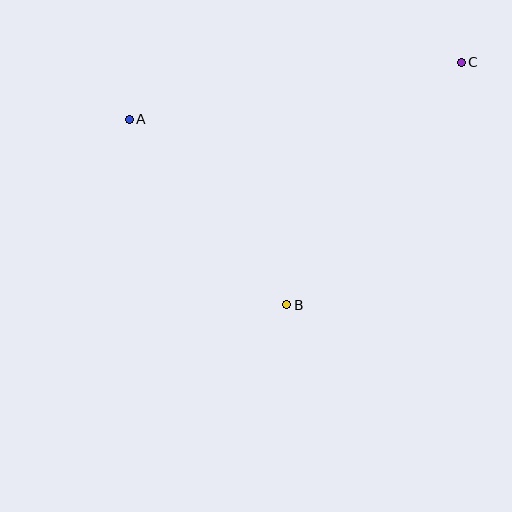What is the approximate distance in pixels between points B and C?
The distance between B and C is approximately 299 pixels.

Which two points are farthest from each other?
Points A and C are farthest from each other.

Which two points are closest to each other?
Points A and B are closest to each other.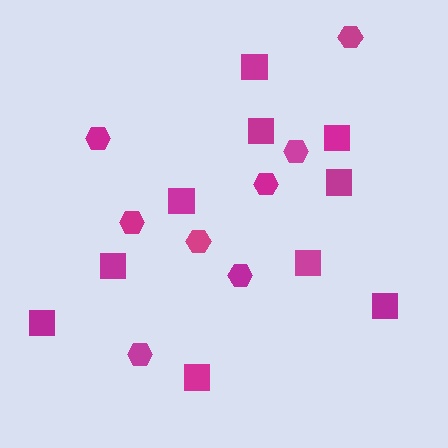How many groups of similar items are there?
There are 2 groups: one group of hexagons (8) and one group of squares (10).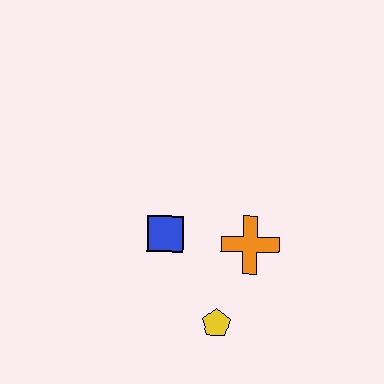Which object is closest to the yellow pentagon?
The orange cross is closest to the yellow pentagon.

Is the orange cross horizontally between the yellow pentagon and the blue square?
No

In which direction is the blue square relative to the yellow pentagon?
The blue square is above the yellow pentagon.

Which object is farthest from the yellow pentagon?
The blue square is farthest from the yellow pentagon.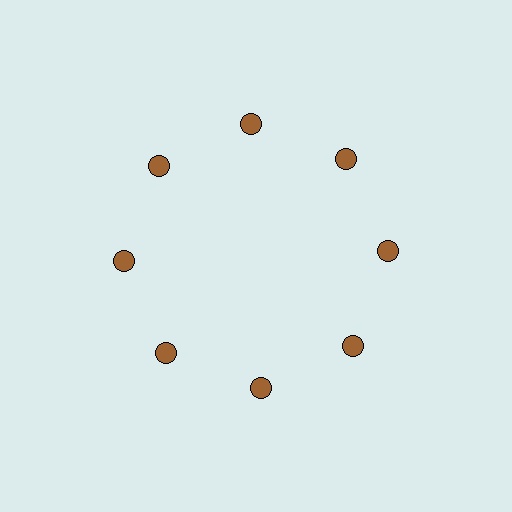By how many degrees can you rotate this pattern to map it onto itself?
The pattern maps onto itself every 45 degrees of rotation.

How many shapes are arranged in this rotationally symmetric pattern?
There are 8 shapes, arranged in 8 groups of 1.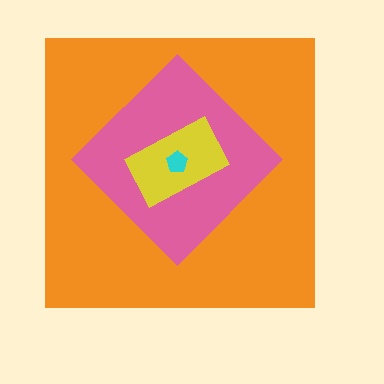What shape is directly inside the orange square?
The pink diamond.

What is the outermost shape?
The orange square.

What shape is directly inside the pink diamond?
The yellow rectangle.